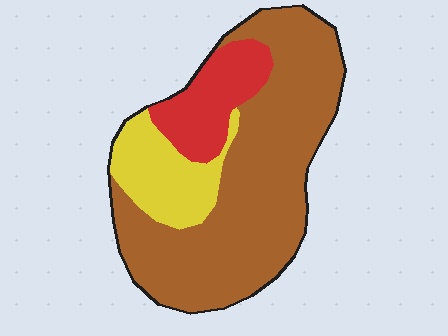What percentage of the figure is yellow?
Yellow takes up less than a quarter of the figure.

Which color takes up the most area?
Brown, at roughly 65%.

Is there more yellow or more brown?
Brown.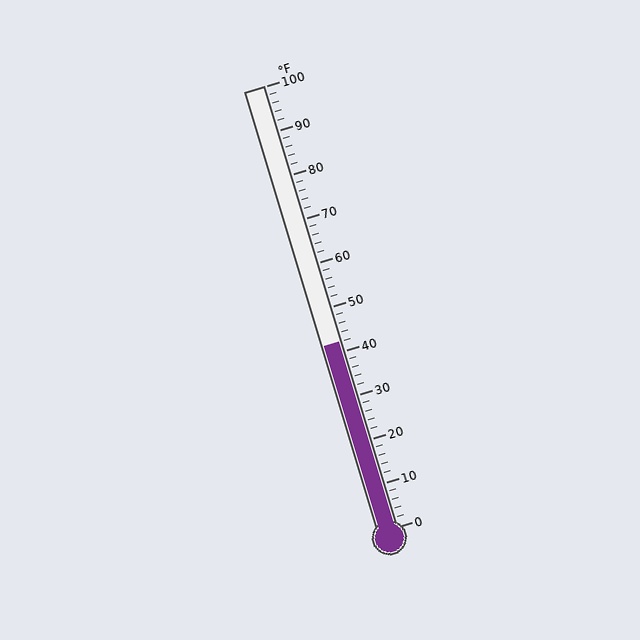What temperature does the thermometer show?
The thermometer shows approximately 42°F.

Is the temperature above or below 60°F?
The temperature is below 60°F.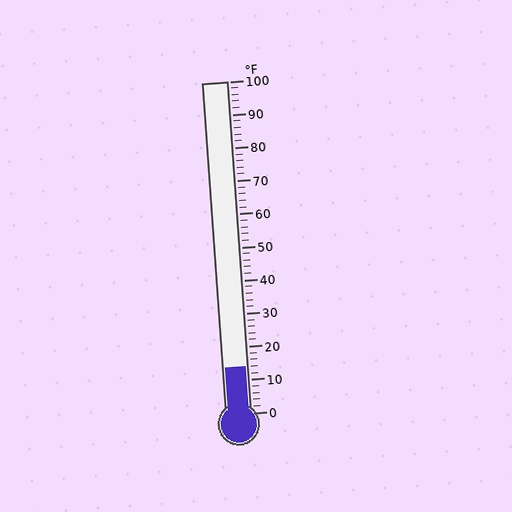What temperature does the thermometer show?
The thermometer shows approximately 14°F.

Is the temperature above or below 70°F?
The temperature is below 70°F.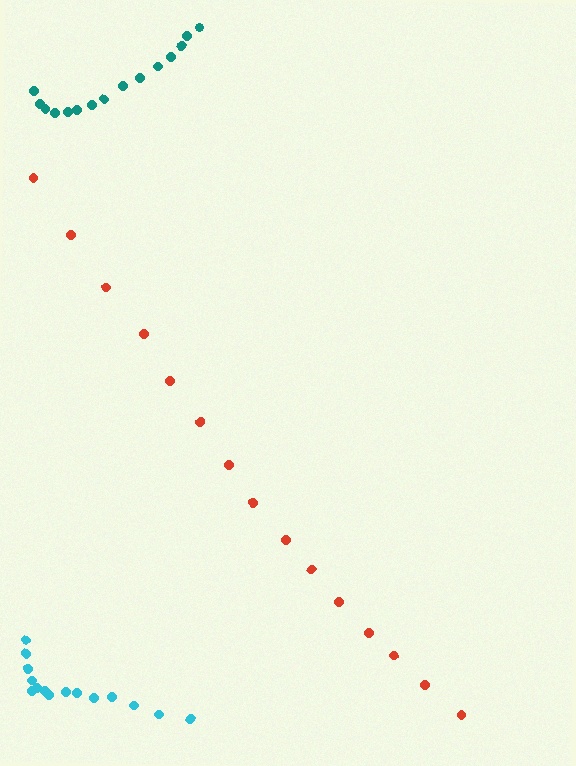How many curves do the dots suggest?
There are 3 distinct paths.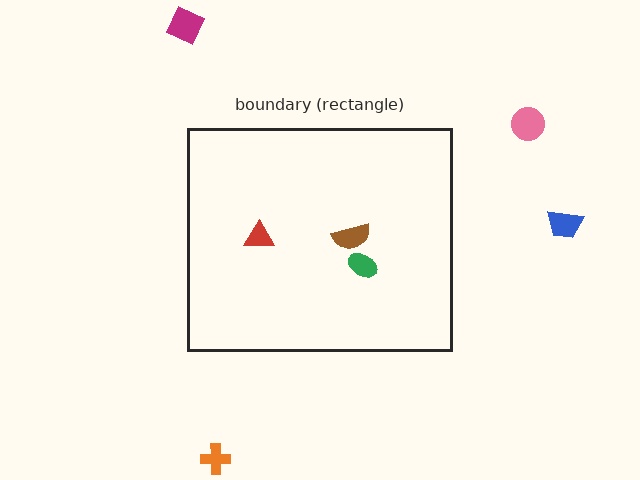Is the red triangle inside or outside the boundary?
Inside.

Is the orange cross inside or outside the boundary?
Outside.